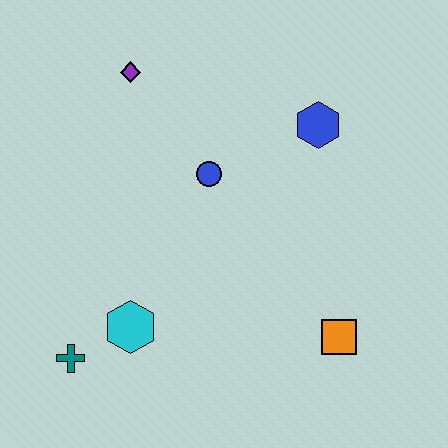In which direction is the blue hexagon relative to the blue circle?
The blue hexagon is to the right of the blue circle.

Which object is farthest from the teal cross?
The blue hexagon is farthest from the teal cross.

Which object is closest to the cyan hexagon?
The teal cross is closest to the cyan hexagon.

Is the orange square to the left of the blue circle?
No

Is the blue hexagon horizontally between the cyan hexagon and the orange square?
Yes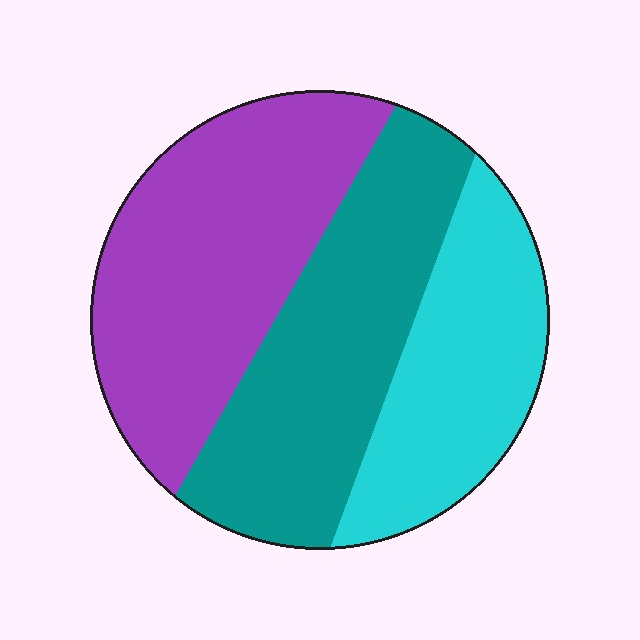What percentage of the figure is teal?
Teal takes up about one third (1/3) of the figure.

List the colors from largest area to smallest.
From largest to smallest: purple, teal, cyan.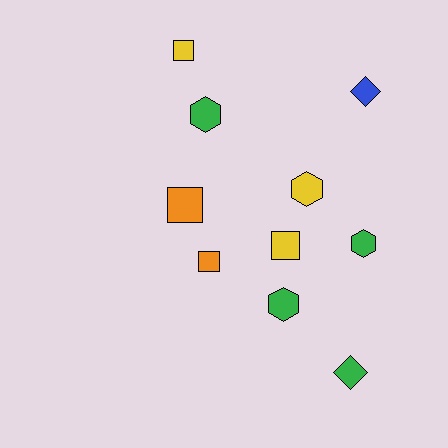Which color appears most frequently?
Green, with 4 objects.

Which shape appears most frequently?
Hexagon, with 4 objects.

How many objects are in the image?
There are 10 objects.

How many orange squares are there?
There are 2 orange squares.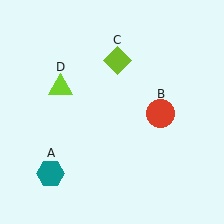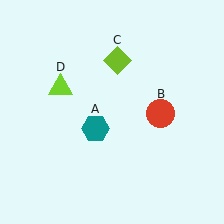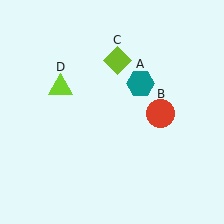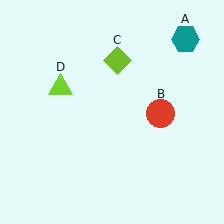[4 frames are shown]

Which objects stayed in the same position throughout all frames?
Red circle (object B) and lime diamond (object C) and lime triangle (object D) remained stationary.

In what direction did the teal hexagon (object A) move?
The teal hexagon (object A) moved up and to the right.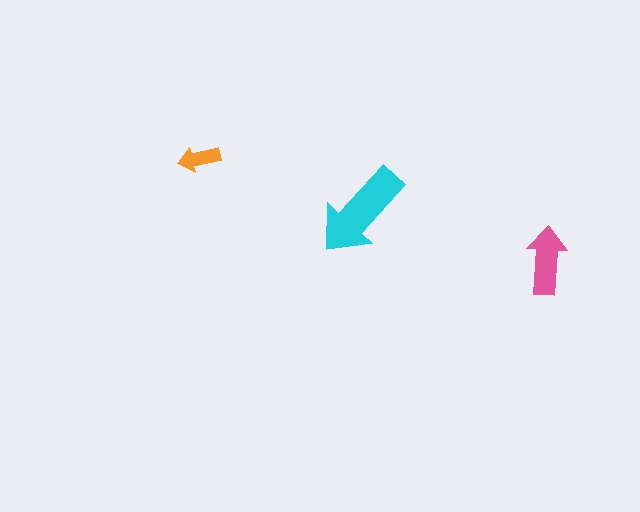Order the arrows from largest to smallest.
the cyan one, the pink one, the orange one.